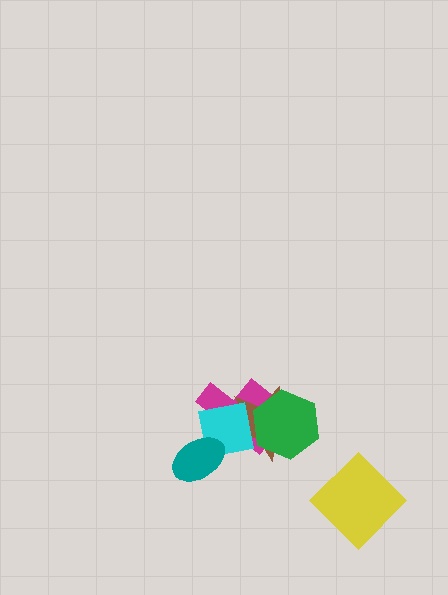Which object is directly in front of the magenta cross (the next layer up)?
The brown star is directly in front of the magenta cross.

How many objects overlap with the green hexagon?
3 objects overlap with the green hexagon.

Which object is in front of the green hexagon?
The cyan square is in front of the green hexagon.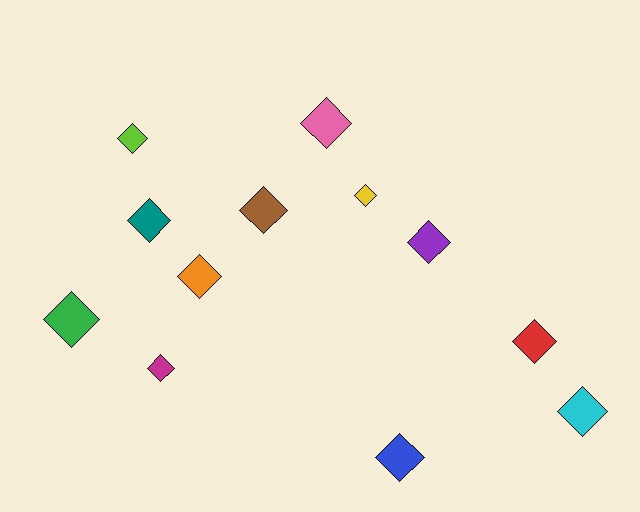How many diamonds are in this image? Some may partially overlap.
There are 12 diamonds.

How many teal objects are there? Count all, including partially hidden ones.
There is 1 teal object.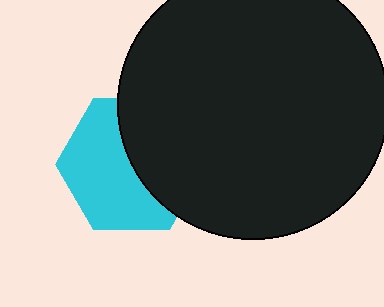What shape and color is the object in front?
The object in front is a black circle.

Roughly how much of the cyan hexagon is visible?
About half of it is visible (roughly 55%).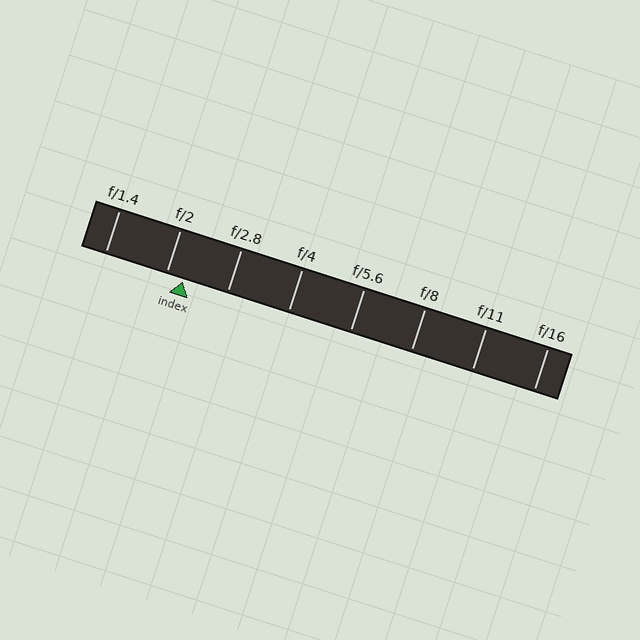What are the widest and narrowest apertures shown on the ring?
The widest aperture shown is f/1.4 and the narrowest is f/16.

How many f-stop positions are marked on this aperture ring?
There are 8 f-stop positions marked.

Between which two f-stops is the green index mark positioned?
The index mark is between f/2 and f/2.8.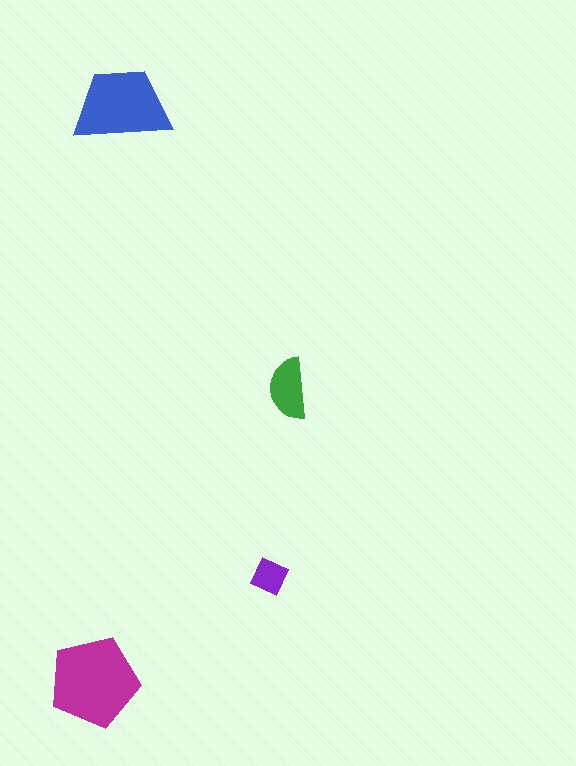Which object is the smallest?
The purple diamond.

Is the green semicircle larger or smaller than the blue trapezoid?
Smaller.